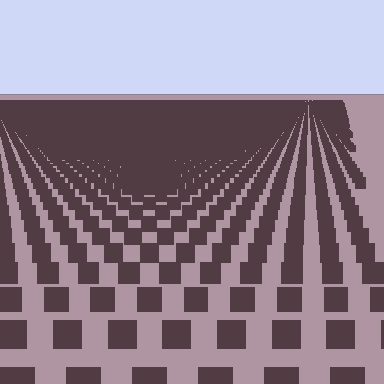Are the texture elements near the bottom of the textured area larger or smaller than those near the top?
Larger. Near the bottom, elements are closer to the viewer and appear at a bigger on-screen size.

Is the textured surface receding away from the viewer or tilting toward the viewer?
The surface is receding away from the viewer. Texture elements get smaller and denser toward the top.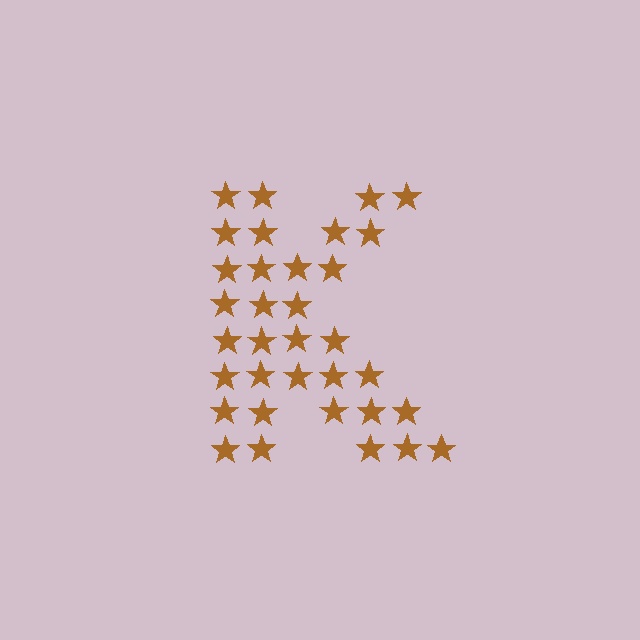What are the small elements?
The small elements are stars.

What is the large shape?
The large shape is the letter K.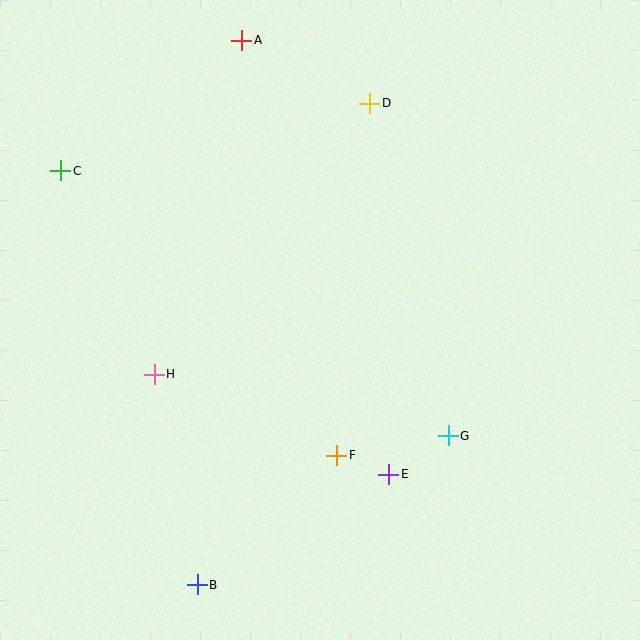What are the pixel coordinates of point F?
Point F is at (337, 455).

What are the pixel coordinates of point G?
Point G is at (448, 436).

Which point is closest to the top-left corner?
Point C is closest to the top-left corner.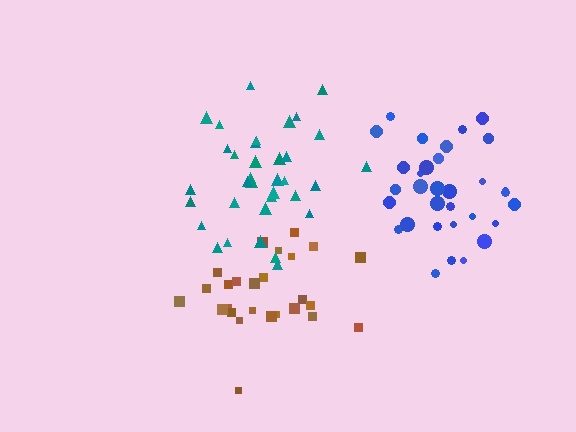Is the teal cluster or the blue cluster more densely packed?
Blue.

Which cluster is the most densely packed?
Blue.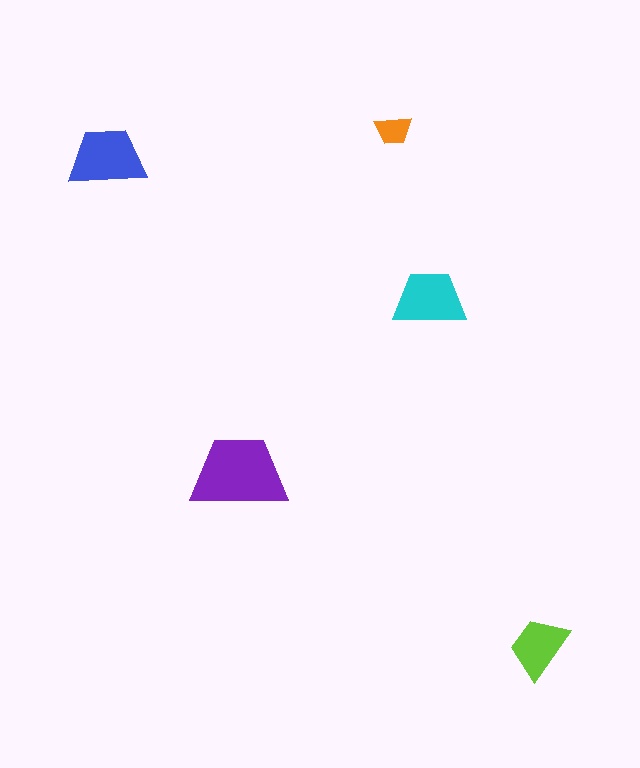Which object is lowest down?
The lime trapezoid is bottommost.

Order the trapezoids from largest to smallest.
the purple one, the blue one, the cyan one, the lime one, the orange one.